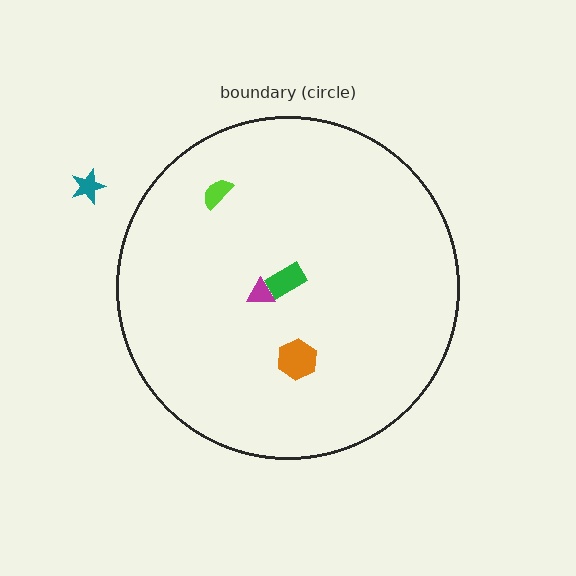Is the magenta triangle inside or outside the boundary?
Inside.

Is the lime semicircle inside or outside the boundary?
Inside.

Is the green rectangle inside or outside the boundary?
Inside.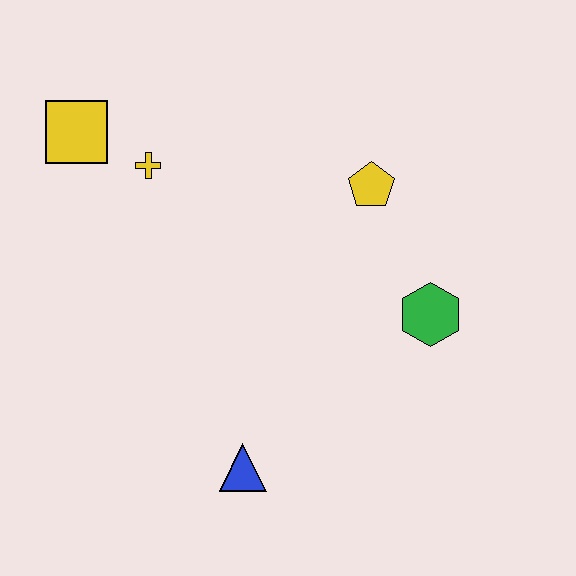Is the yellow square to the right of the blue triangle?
No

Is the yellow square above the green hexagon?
Yes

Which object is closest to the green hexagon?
The yellow pentagon is closest to the green hexagon.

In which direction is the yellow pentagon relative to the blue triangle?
The yellow pentagon is above the blue triangle.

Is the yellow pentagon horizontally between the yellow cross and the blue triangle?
No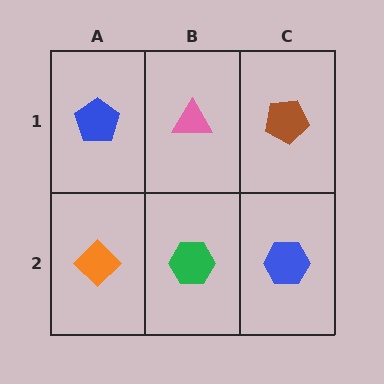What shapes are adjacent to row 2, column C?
A brown pentagon (row 1, column C), a green hexagon (row 2, column B).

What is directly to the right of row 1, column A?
A pink triangle.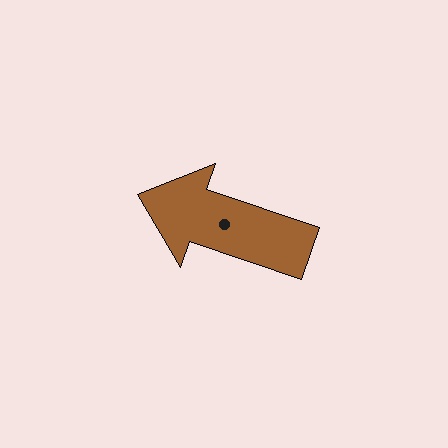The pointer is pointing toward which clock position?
Roughly 10 o'clock.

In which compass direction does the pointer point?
West.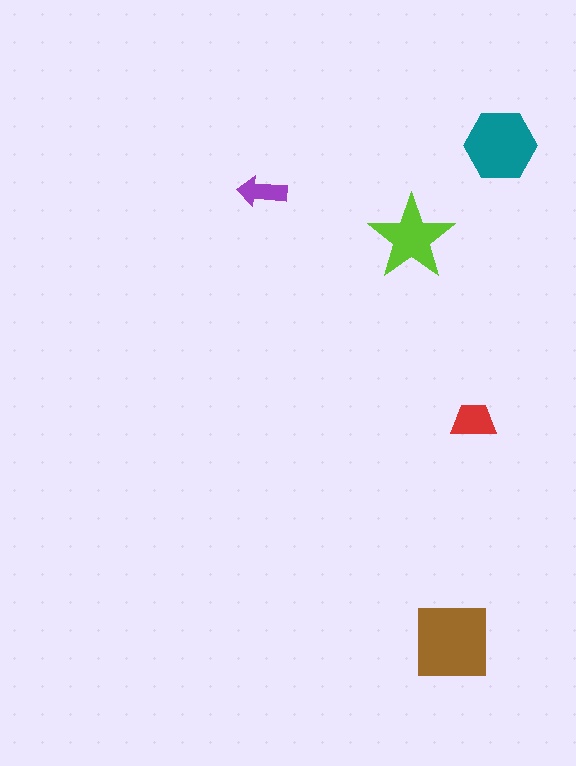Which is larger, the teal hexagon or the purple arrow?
The teal hexagon.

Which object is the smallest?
The purple arrow.